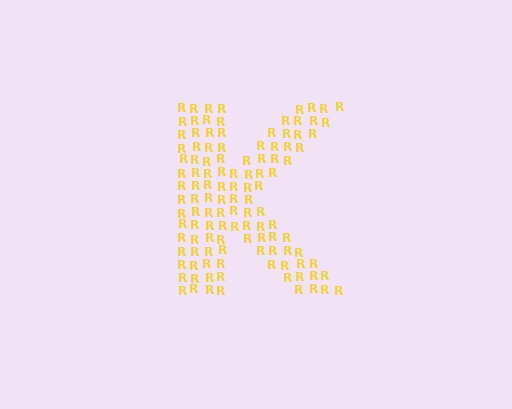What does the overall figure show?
The overall figure shows the letter K.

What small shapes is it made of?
It is made of small letter R's.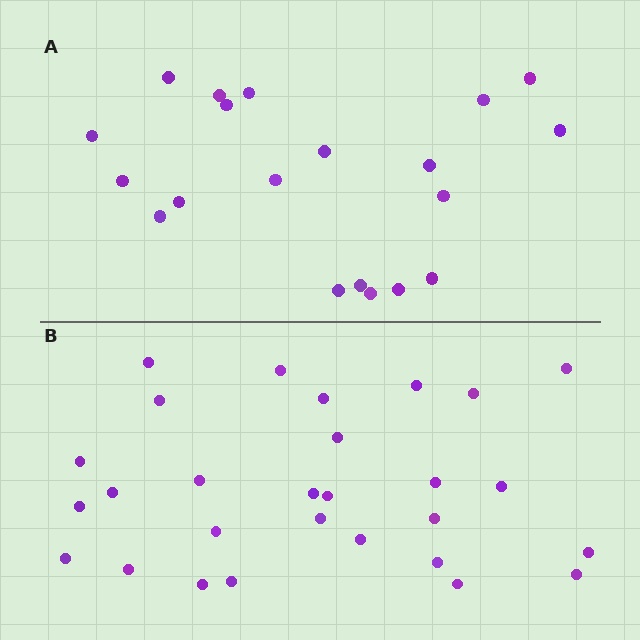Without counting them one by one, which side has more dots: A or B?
Region B (the bottom region) has more dots.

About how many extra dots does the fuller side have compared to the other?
Region B has roughly 8 or so more dots than region A.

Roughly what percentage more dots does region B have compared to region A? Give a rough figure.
About 40% more.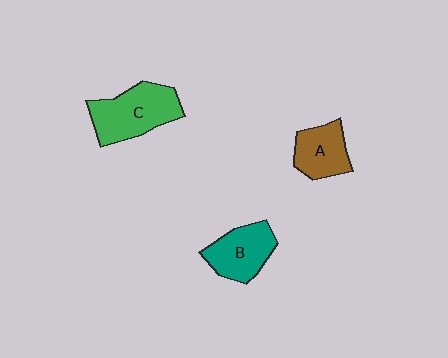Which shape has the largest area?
Shape C (green).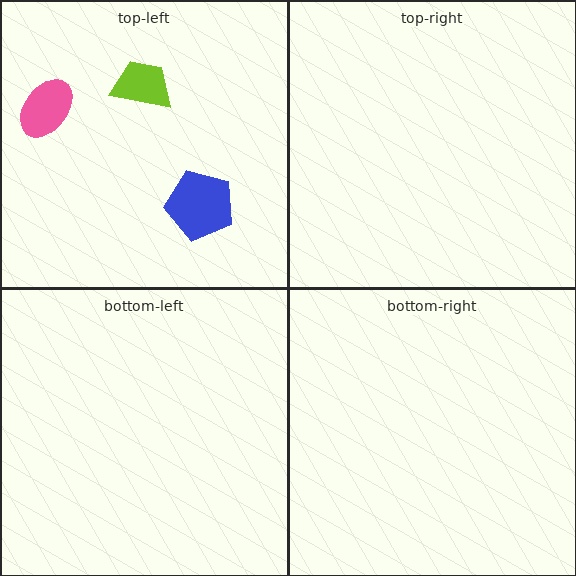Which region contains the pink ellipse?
The top-left region.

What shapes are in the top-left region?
The pink ellipse, the lime trapezoid, the blue pentagon.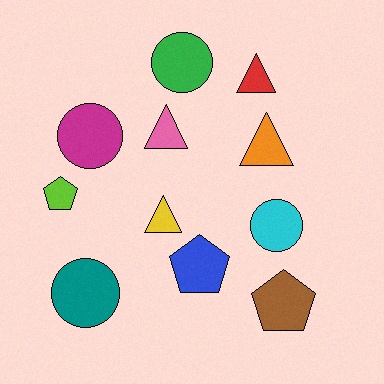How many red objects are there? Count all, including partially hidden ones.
There is 1 red object.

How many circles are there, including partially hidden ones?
There are 4 circles.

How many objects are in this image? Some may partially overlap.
There are 11 objects.